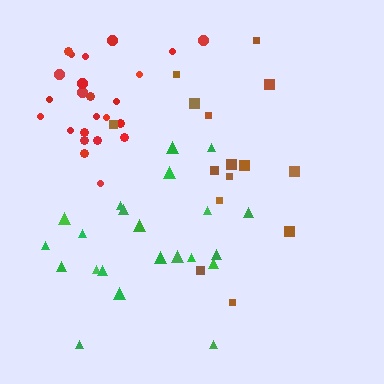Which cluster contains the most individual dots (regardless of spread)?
Red (24).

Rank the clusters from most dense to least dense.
red, green, brown.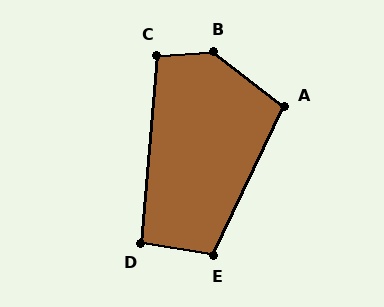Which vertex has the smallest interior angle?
D, at approximately 94 degrees.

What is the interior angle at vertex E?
Approximately 107 degrees (obtuse).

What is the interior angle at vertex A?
Approximately 102 degrees (obtuse).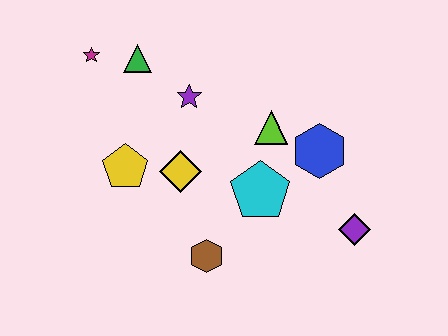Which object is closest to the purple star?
The green triangle is closest to the purple star.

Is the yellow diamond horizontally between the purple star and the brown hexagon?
No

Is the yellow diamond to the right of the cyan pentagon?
No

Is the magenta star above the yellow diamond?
Yes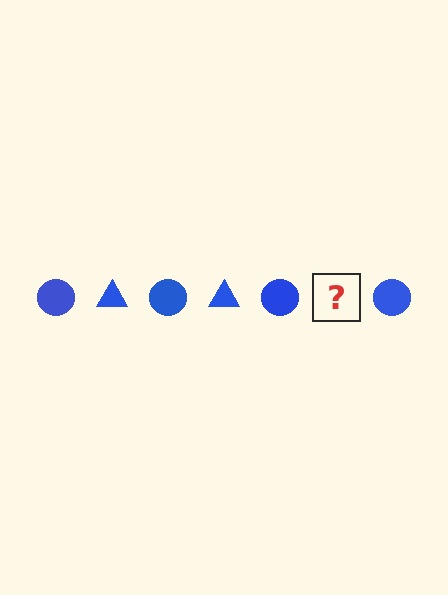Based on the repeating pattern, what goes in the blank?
The blank should be a blue triangle.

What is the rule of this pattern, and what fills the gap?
The rule is that the pattern cycles through circle, triangle shapes in blue. The gap should be filled with a blue triangle.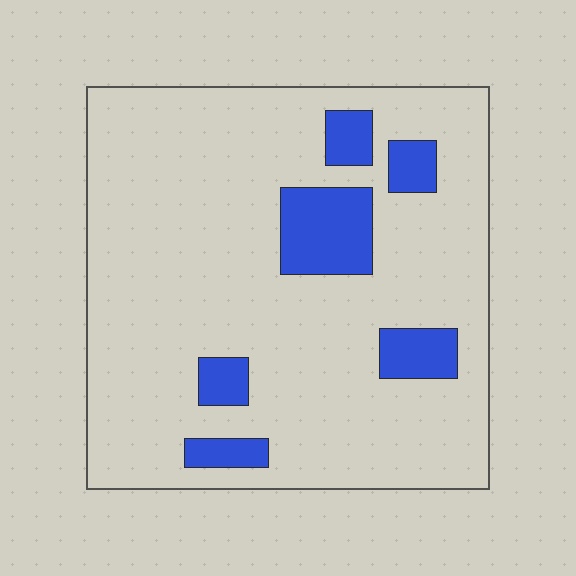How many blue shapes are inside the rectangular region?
6.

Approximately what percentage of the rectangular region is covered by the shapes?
Approximately 15%.